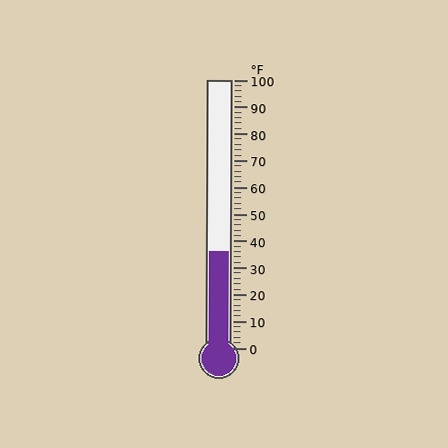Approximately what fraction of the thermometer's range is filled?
The thermometer is filled to approximately 35% of its range.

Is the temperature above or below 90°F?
The temperature is below 90°F.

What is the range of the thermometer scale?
The thermometer scale ranges from 0°F to 100°F.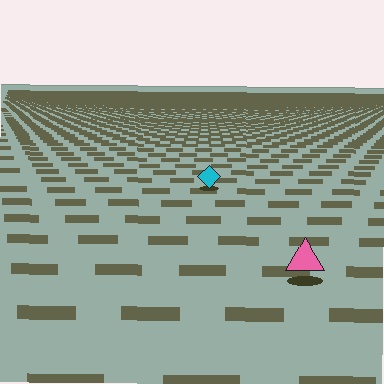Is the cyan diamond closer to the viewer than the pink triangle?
No. The pink triangle is closer — you can tell from the texture gradient: the ground texture is coarser near it.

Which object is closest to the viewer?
The pink triangle is closest. The texture marks near it are larger and more spread out.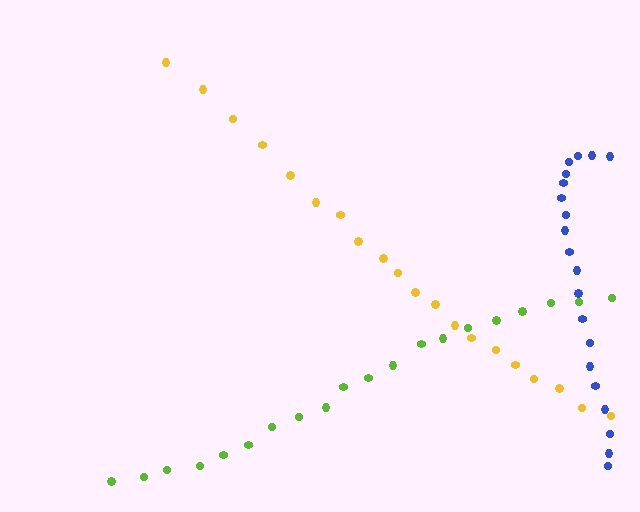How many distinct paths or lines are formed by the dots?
There are 3 distinct paths.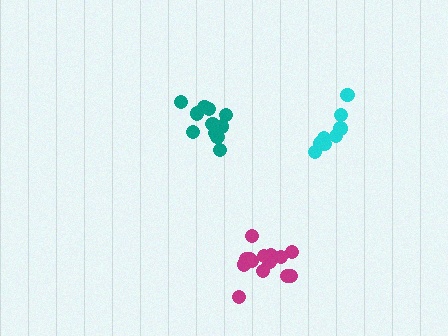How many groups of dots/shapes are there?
There are 3 groups.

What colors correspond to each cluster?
The clusters are colored: teal, cyan, magenta.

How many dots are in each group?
Group 1: 11 dots, Group 2: 8 dots, Group 3: 14 dots (33 total).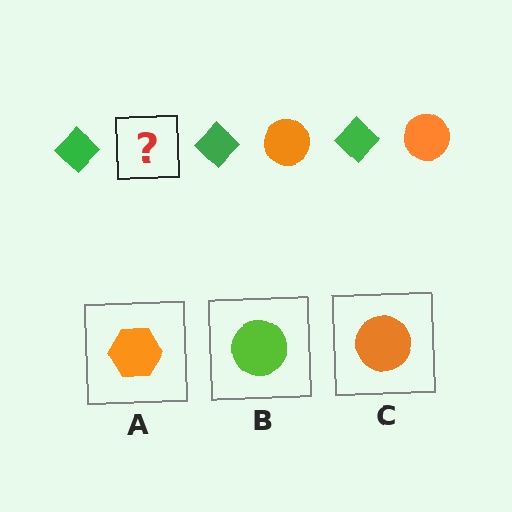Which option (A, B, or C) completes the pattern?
C.